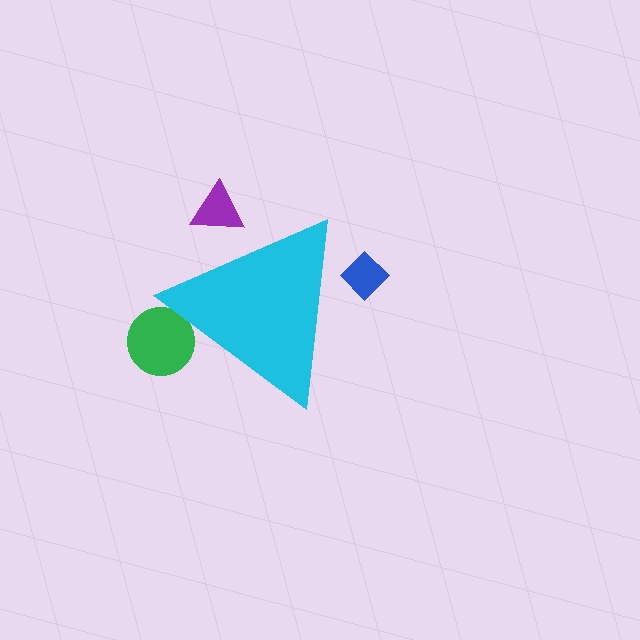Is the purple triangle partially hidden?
Yes, the purple triangle is partially hidden behind the cyan triangle.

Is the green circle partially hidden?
Yes, the green circle is partially hidden behind the cyan triangle.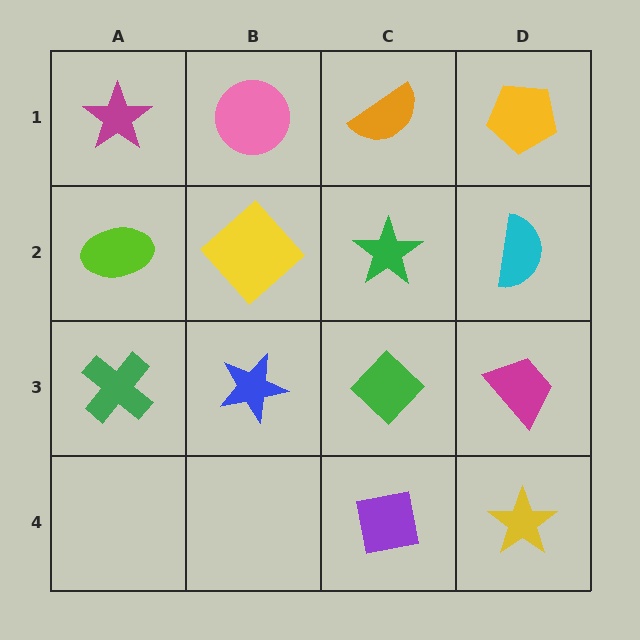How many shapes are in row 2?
4 shapes.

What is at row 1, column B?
A pink circle.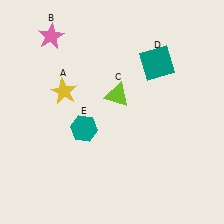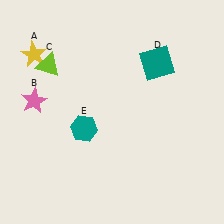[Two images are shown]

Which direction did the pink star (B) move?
The pink star (B) moved down.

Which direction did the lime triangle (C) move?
The lime triangle (C) moved left.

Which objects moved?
The objects that moved are: the yellow star (A), the pink star (B), the lime triangle (C).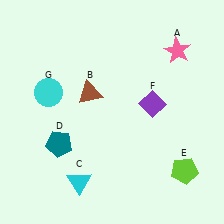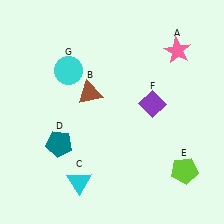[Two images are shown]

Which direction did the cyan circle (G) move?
The cyan circle (G) moved up.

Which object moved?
The cyan circle (G) moved up.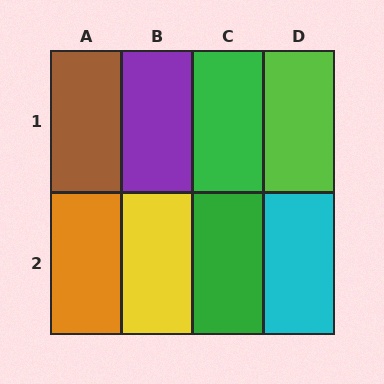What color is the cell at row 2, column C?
Green.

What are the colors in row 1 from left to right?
Brown, purple, green, lime.